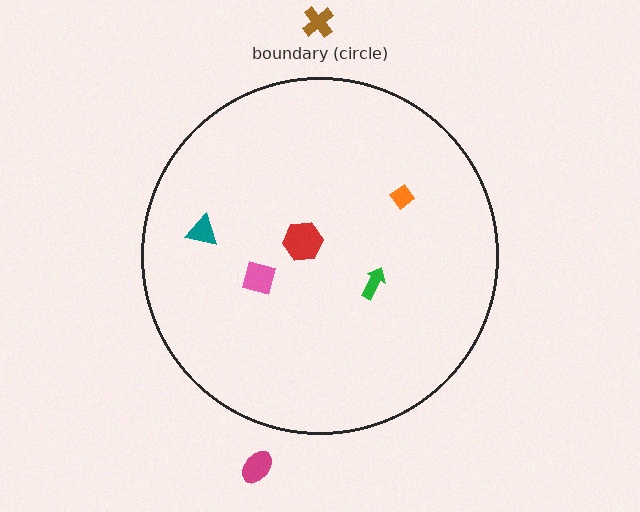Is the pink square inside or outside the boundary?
Inside.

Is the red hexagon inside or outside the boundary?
Inside.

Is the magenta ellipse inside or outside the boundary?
Outside.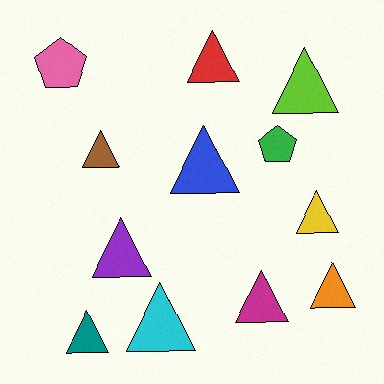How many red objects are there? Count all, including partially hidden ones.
There is 1 red object.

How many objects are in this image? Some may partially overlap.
There are 12 objects.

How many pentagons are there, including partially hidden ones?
There are 2 pentagons.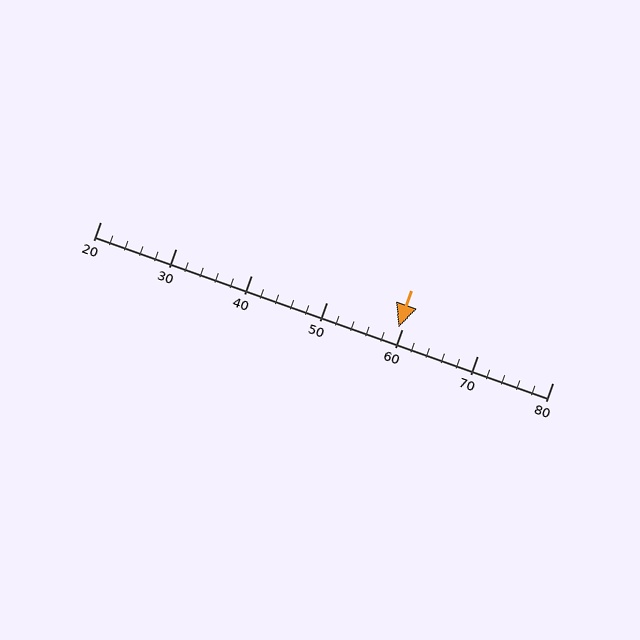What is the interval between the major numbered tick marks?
The major tick marks are spaced 10 units apart.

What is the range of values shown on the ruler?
The ruler shows values from 20 to 80.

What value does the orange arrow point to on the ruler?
The orange arrow points to approximately 60.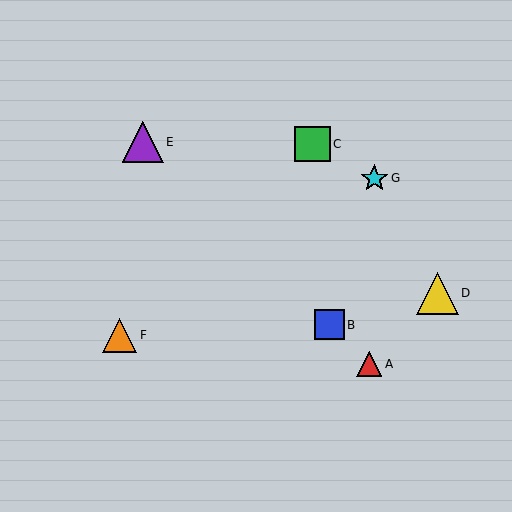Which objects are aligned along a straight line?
Objects A, B, E are aligned along a straight line.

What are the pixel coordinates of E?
Object E is at (143, 142).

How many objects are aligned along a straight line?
3 objects (A, B, E) are aligned along a straight line.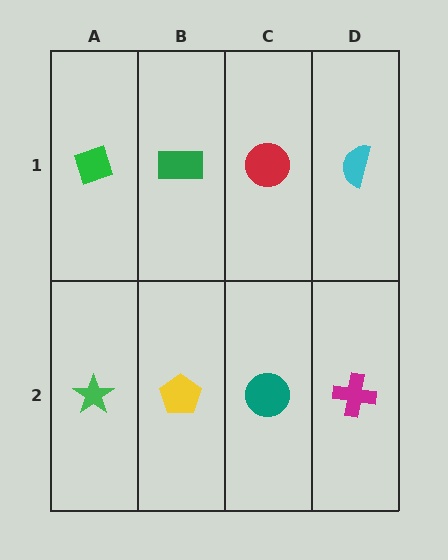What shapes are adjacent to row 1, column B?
A yellow pentagon (row 2, column B), a green diamond (row 1, column A), a red circle (row 1, column C).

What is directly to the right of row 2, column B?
A teal circle.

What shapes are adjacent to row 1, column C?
A teal circle (row 2, column C), a green rectangle (row 1, column B), a cyan semicircle (row 1, column D).